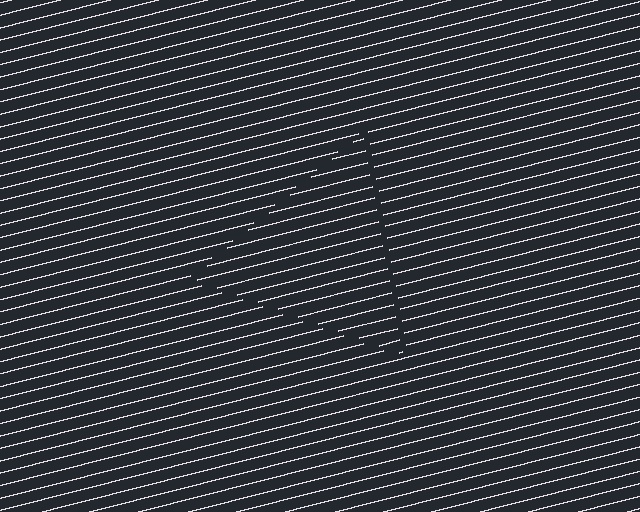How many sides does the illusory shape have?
3 sides — the line-ends trace a triangle.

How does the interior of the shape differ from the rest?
The interior of the shape contains the same grating, shifted by half a period — the contour is defined by the phase discontinuity where line-ends from the inner and outer gratings abut.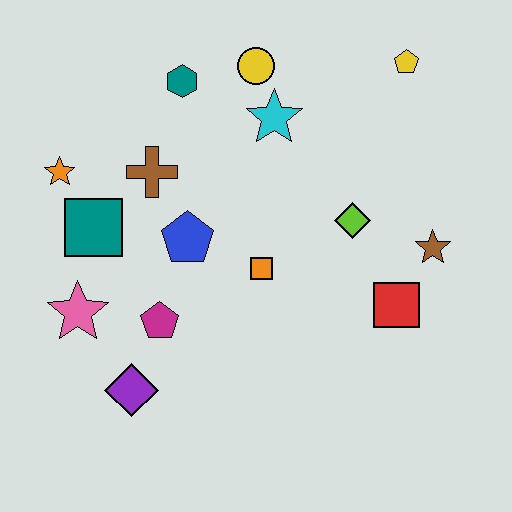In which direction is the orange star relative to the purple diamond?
The orange star is above the purple diamond.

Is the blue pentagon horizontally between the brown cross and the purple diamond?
No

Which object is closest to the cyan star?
The yellow circle is closest to the cyan star.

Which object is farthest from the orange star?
The brown star is farthest from the orange star.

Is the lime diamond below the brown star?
No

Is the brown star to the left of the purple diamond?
No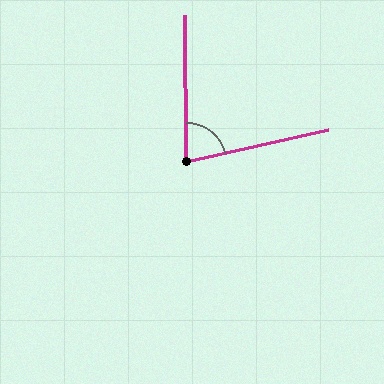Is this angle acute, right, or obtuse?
It is acute.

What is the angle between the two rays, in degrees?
Approximately 77 degrees.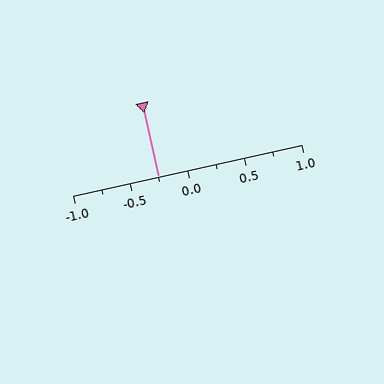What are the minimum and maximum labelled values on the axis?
The axis runs from -1.0 to 1.0.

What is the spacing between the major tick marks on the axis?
The major ticks are spaced 0.5 apart.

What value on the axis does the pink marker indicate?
The marker indicates approximately -0.25.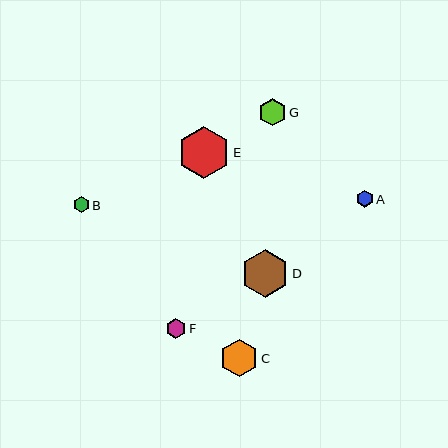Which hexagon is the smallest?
Hexagon B is the smallest with a size of approximately 16 pixels.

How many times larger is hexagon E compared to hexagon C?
Hexagon E is approximately 1.4 times the size of hexagon C.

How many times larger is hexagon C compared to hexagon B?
Hexagon C is approximately 2.3 times the size of hexagon B.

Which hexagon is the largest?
Hexagon E is the largest with a size of approximately 52 pixels.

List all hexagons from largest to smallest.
From largest to smallest: E, D, C, G, F, A, B.